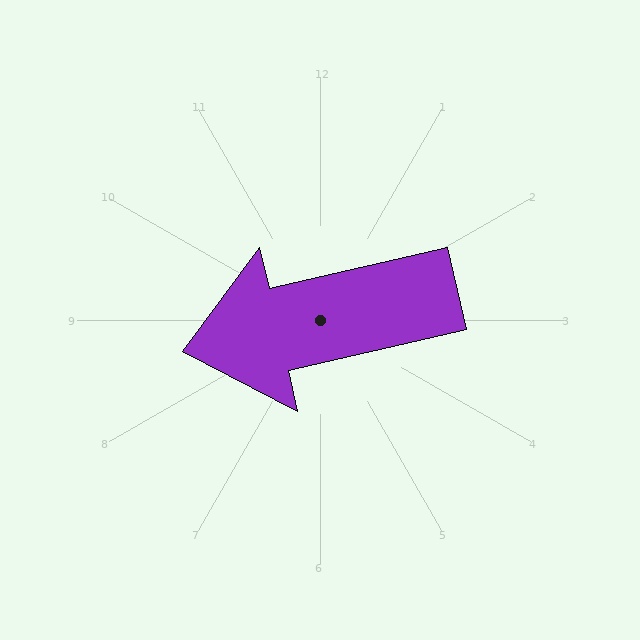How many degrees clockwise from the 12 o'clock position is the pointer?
Approximately 257 degrees.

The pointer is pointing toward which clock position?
Roughly 9 o'clock.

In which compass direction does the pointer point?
West.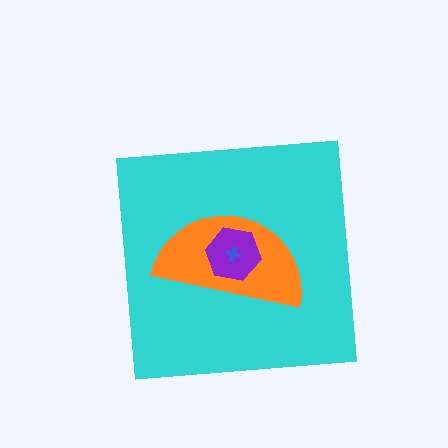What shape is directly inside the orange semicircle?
The purple hexagon.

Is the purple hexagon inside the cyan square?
Yes.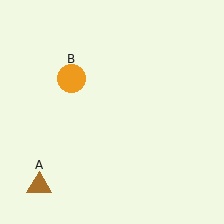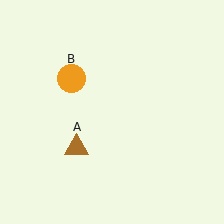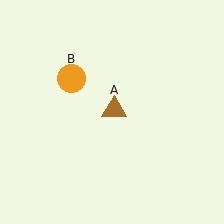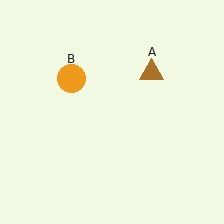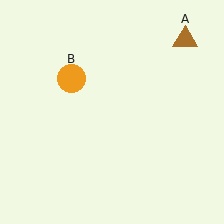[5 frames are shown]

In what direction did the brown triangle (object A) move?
The brown triangle (object A) moved up and to the right.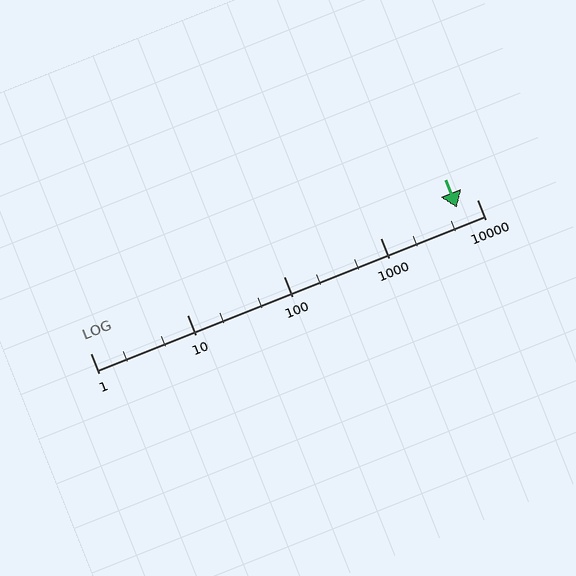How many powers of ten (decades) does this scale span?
The scale spans 4 decades, from 1 to 10000.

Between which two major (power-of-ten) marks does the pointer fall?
The pointer is between 1000 and 10000.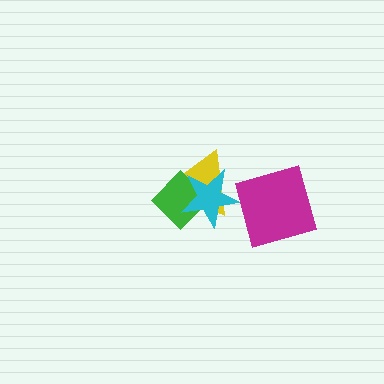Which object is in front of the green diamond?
The cyan star is in front of the green diamond.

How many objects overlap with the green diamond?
2 objects overlap with the green diamond.